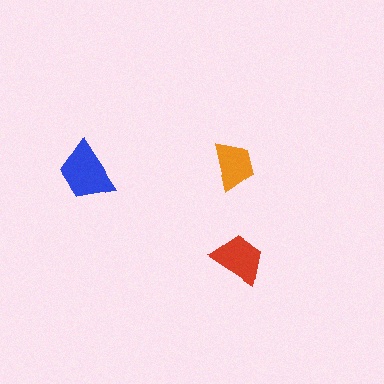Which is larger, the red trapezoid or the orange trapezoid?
The red one.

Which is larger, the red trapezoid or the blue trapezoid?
The blue one.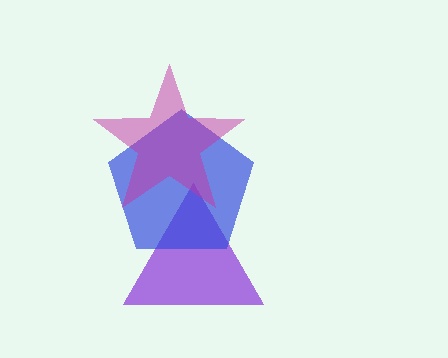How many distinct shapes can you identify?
There are 3 distinct shapes: a purple triangle, a blue pentagon, a magenta star.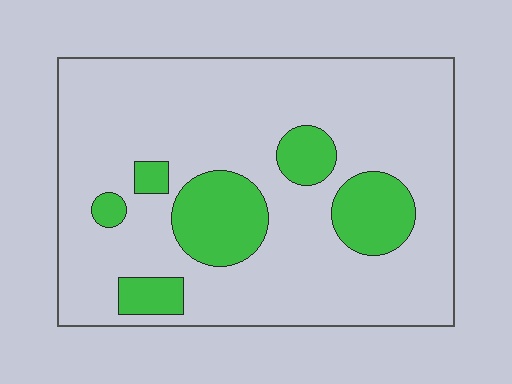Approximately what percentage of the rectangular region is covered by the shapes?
Approximately 20%.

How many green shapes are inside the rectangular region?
6.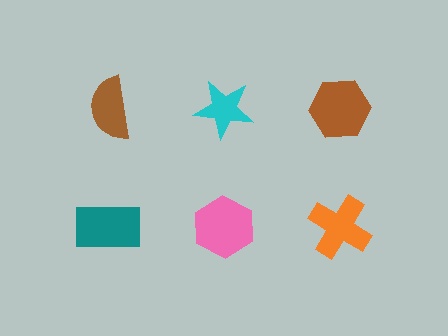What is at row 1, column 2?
A cyan star.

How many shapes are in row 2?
3 shapes.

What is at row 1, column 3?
A brown hexagon.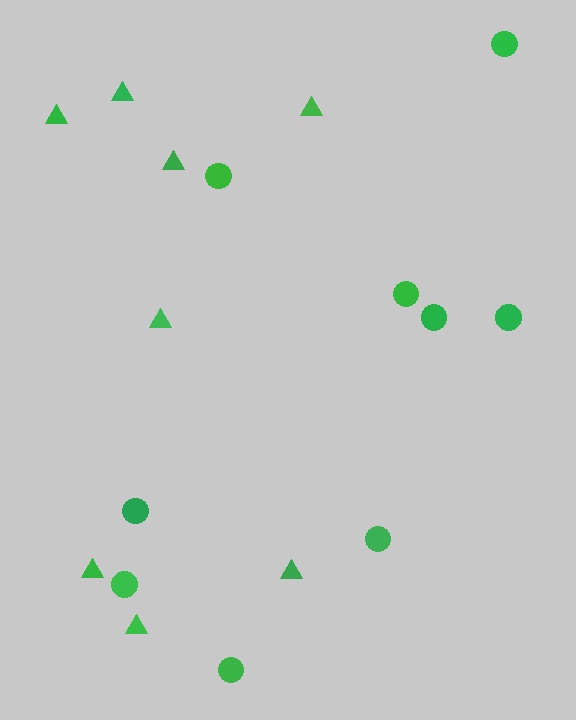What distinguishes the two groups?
There are 2 groups: one group of triangles (8) and one group of circles (9).